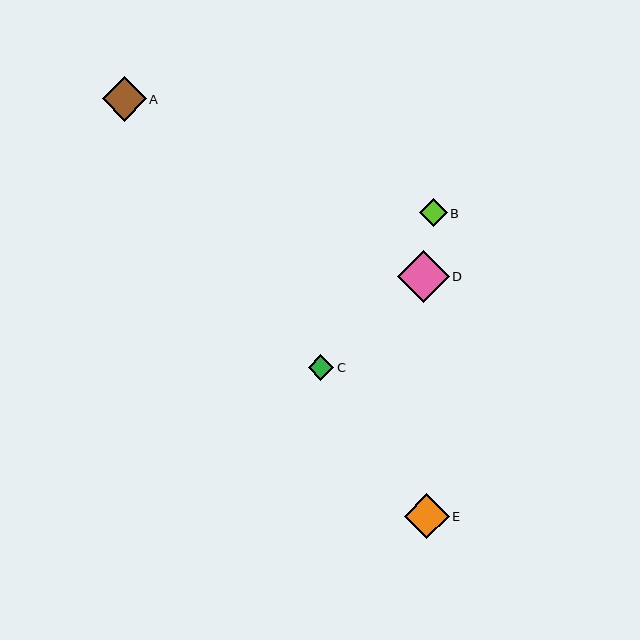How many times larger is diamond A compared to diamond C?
Diamond A is approximately 1.7 times the size of diamond C.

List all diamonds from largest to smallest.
From largest to smallest: D, E, A, B, C.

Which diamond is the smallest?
Diamond C is the smallest with a size of approximately 26 pixels.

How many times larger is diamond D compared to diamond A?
Diamond D is approximately 1.2 times the size of diamond A.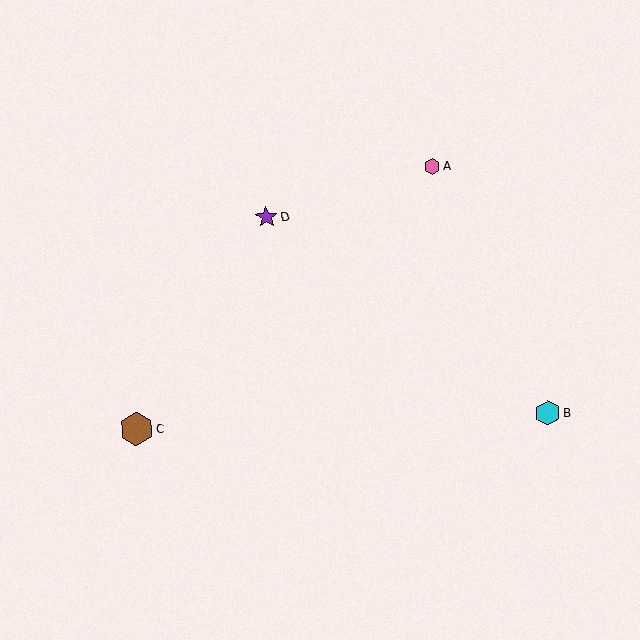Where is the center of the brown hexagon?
The center of the brown hexagon is at (136, 429).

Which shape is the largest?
The brown hexagon (labeled C) is the largest.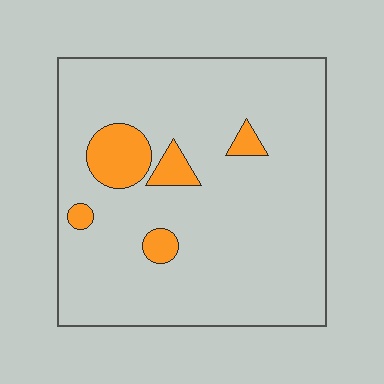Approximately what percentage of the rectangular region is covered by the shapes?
Approximately 10%.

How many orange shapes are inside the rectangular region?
5.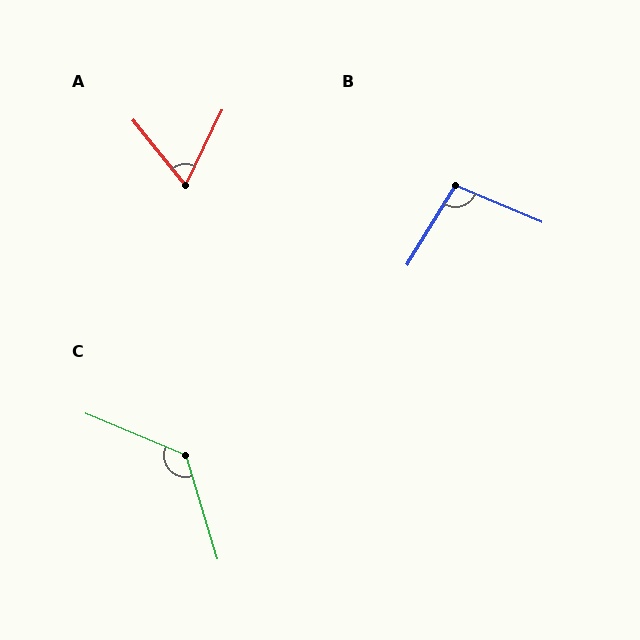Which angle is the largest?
C, at approximately 130 degrees.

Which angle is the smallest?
A, at approximately 65 degrees.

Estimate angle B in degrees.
Approximately 99 degrees.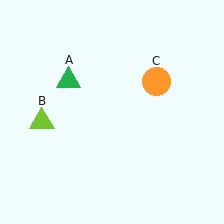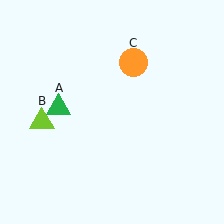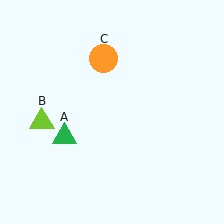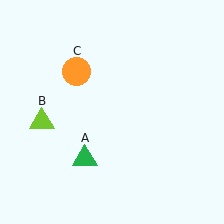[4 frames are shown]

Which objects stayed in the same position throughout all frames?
Lime triangle (object B) remained stationary.